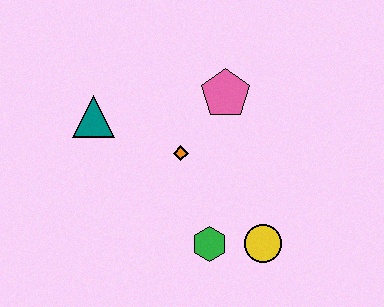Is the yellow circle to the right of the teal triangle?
Yes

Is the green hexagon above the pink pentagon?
No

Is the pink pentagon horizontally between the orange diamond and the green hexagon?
No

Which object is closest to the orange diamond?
The pink pentagon is closest to the orange diamond.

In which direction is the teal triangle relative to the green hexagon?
The teal triangle is above the green hexagon.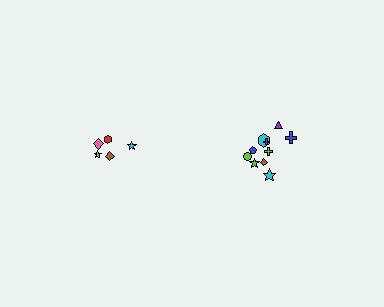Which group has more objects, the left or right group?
The right group.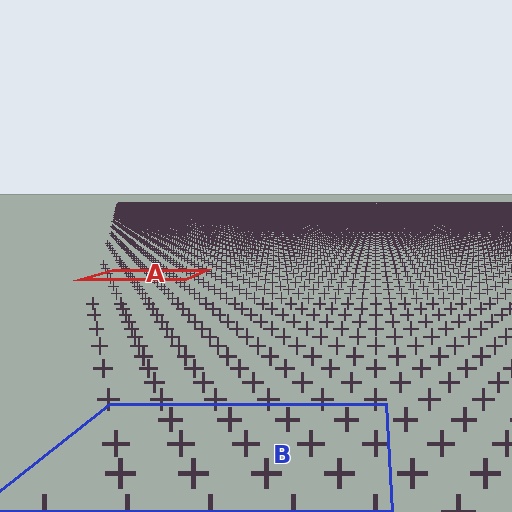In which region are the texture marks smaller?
The texture marks are smaller in region A, because it is farther away.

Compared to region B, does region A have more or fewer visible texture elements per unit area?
Region A has more texture elements per unit area — they are packed more densely because it is farther away.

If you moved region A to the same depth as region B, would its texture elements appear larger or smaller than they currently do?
They would appear larger. At a closer depth, the same texture elements are projected at a bigger on-screen size.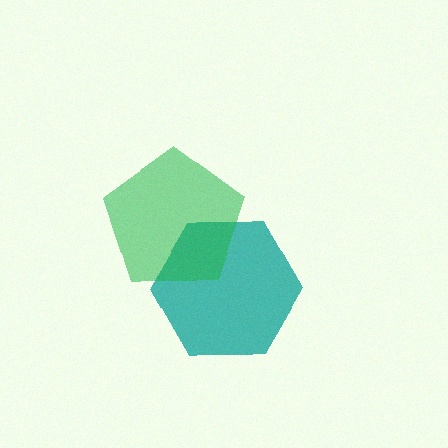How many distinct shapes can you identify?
There are 2 distinct shapes: a teal hexagon, a green pentagon.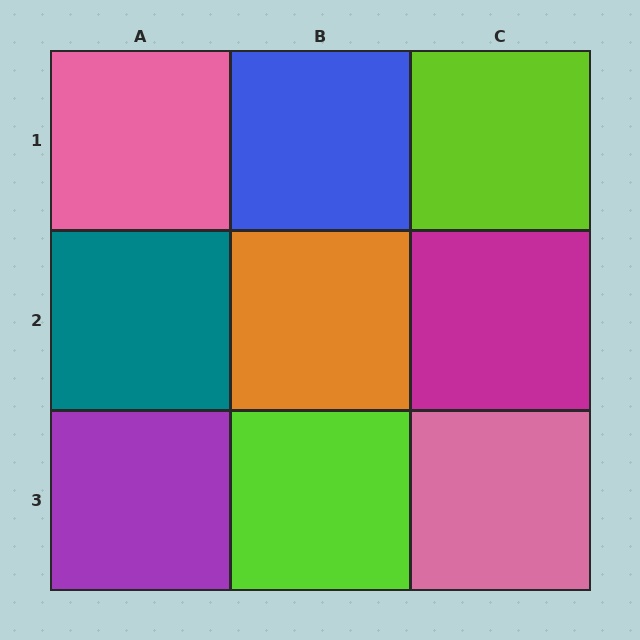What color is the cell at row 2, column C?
Magenta.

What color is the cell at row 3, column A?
Purple.